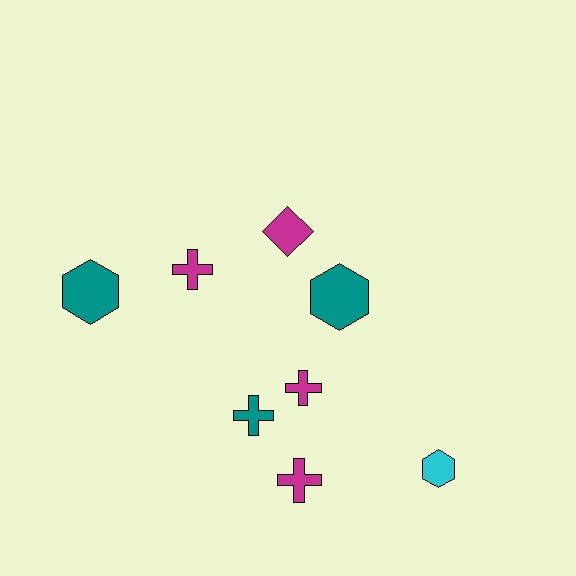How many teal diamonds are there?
There are no teal diamonds.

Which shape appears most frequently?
Cross, with 4 objects.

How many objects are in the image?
There are 8 objects.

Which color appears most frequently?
Magenta, with 4 objects.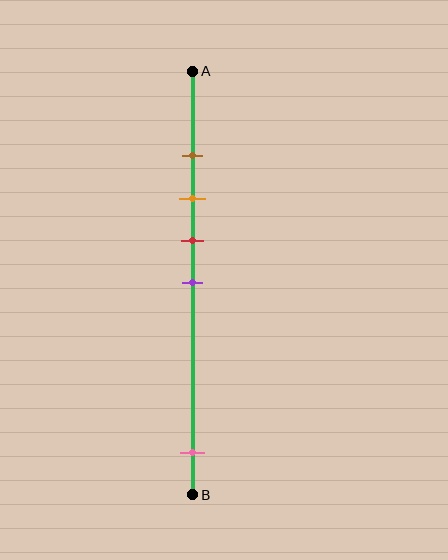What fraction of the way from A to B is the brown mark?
The brown mark is approximately 20% (0.2) of the way from A to B.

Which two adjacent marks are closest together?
The brown and orange marks are the closest adjacent pair.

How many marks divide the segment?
There are 5 marks dividing the segment.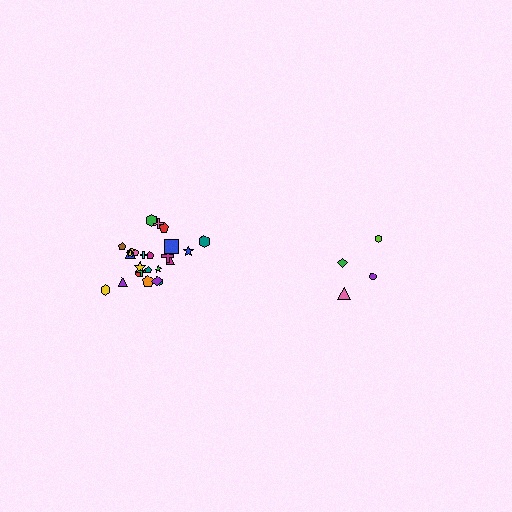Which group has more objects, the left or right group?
The left group.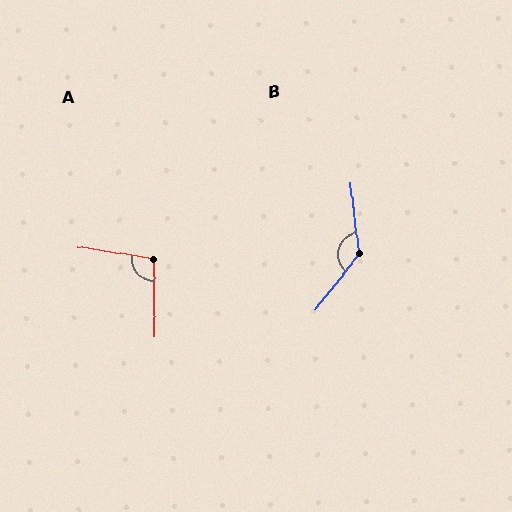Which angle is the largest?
B, at approximately 136 degrees.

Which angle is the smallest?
A, at approximately 99 degrees.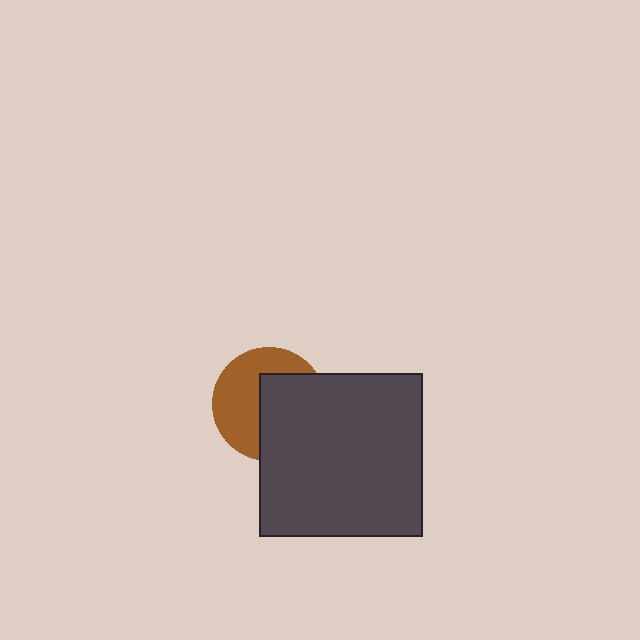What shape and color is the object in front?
The object in front is a dark gray square.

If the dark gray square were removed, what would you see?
You would see the complete brown circle.